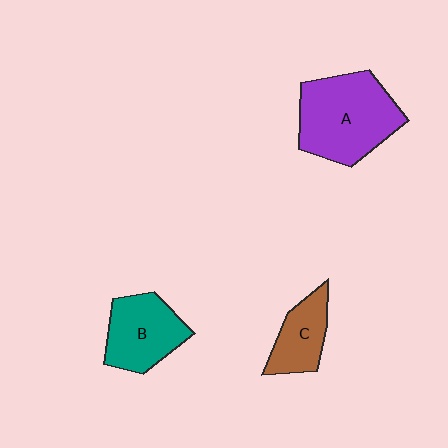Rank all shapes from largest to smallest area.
From largest to smallest: A (purple), B (teal), C (brown).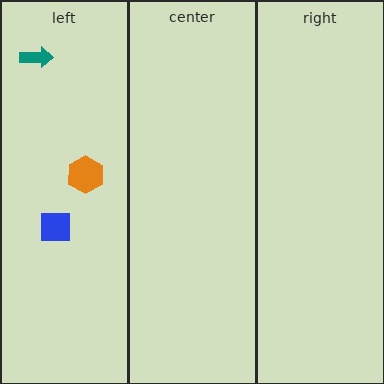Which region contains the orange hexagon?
The left region.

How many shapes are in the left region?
3.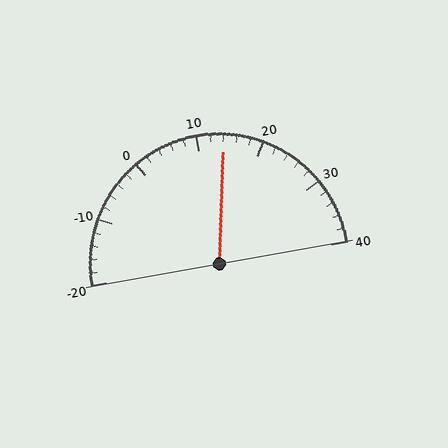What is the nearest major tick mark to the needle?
The nearest major tick mark is 10.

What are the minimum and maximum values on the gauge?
The gauge ranges from -20 to 40.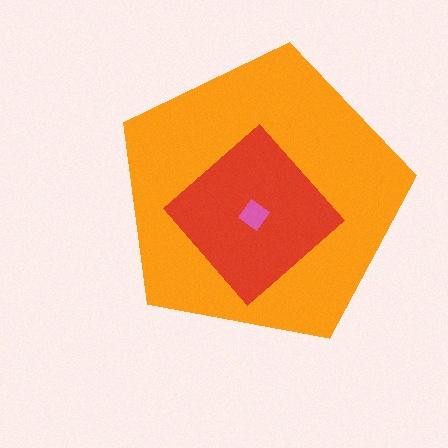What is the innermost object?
The pink diamond.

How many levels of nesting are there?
3.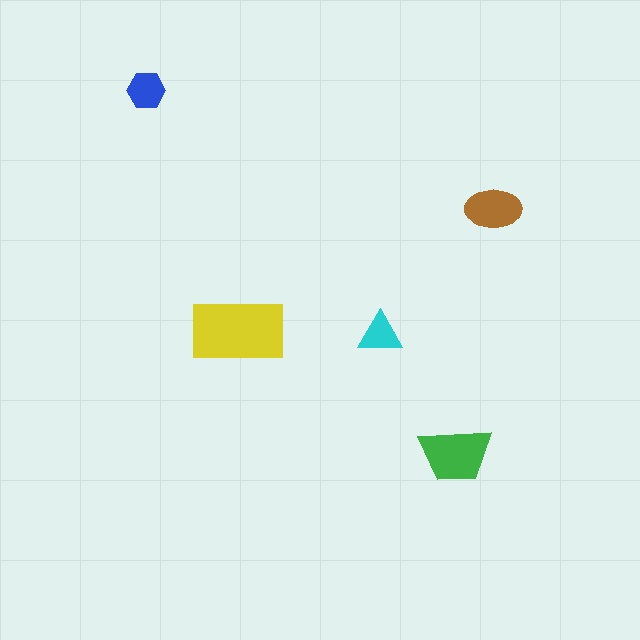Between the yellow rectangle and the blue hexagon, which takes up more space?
The yellow rectangle.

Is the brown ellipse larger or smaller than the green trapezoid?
Smaller.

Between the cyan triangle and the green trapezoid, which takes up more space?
The green trapezoid.